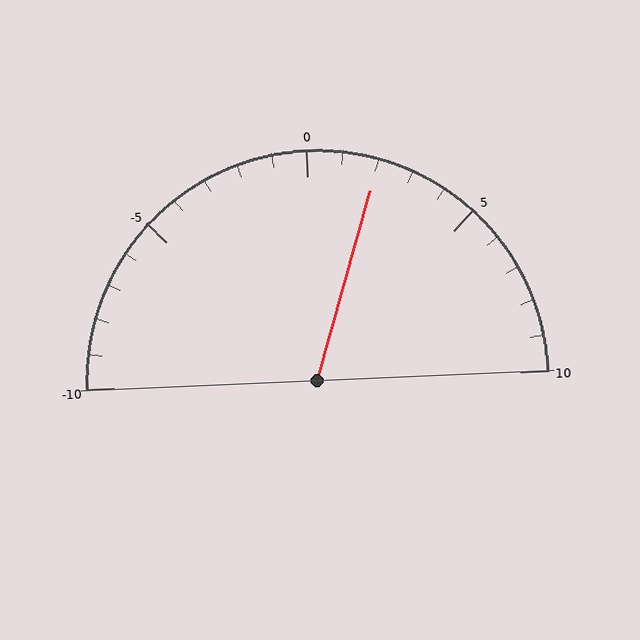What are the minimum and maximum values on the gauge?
The gauge ranges from -10 to 10.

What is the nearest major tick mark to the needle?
The nearest major tick mark is 0.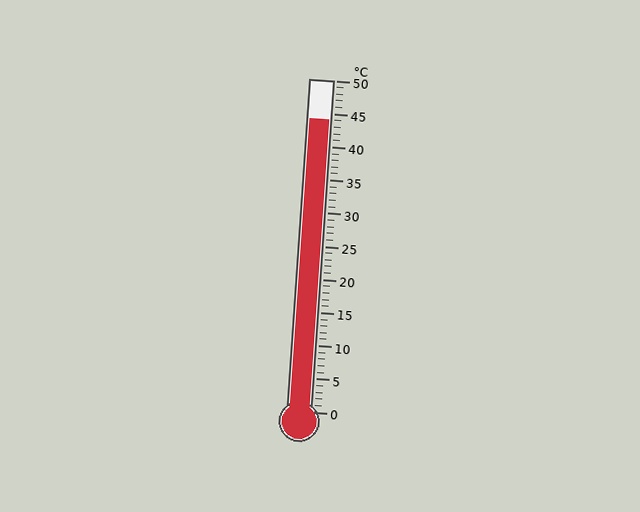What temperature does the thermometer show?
The thermometer shows approximately 44°C.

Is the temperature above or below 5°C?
The temperature is above 5°C.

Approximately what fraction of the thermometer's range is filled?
The thermometer is filled to approximately 90% of its range.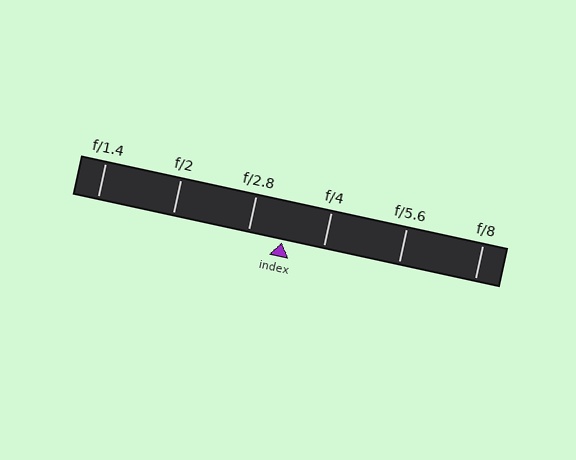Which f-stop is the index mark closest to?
The index mark is closest to f/2.8.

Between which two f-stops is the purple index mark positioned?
The index mark is between f/2.8 and f/4.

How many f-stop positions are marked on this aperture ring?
There are 6 f-stop positions marked.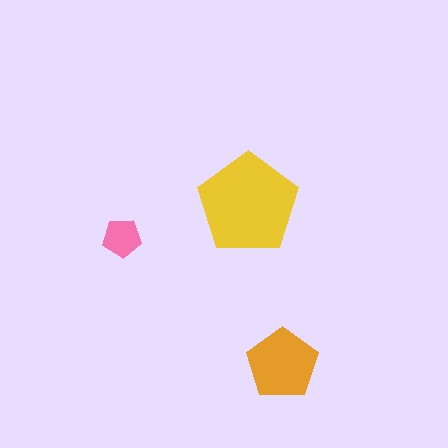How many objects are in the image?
There are 3 objects in the image.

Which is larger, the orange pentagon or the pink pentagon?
The orange one.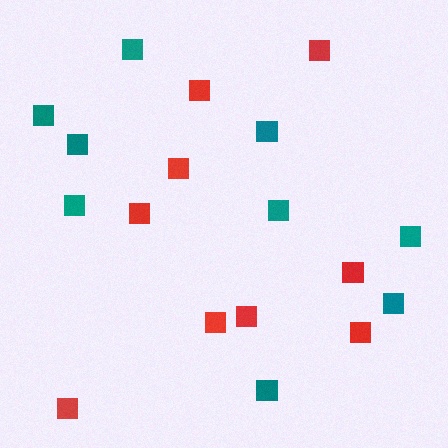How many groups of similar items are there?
There are 2 groups: one group of teal squares (9) and one group of red squares (9).